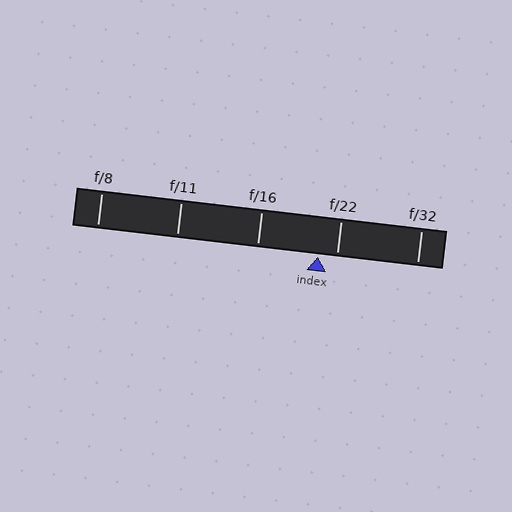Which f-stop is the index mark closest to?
The index mark is closest to f/22.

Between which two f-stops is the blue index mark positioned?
The index mark is between f/16 and f/22.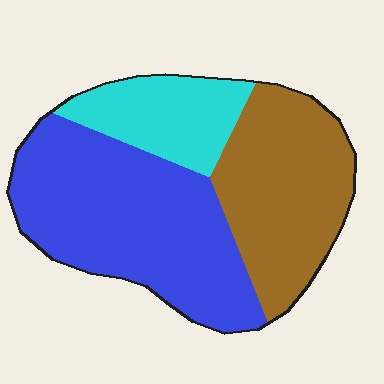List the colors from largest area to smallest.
From largest to smallest: blue, brown, cyan.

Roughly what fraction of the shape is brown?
Brown takes up about one third (1/3) of the shape.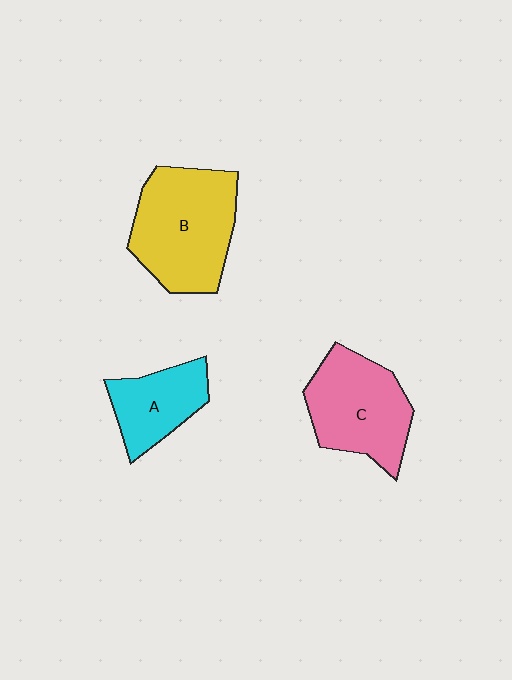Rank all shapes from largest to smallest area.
From largest to smallest: B (yellow), C (pink), A (cyan).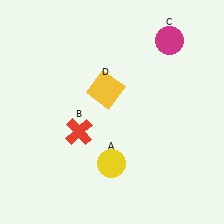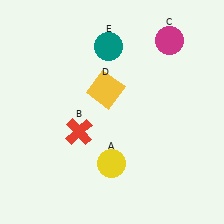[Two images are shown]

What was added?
A teal circle (E) was added in Image 2.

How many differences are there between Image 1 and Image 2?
There is 1 difference between the two images.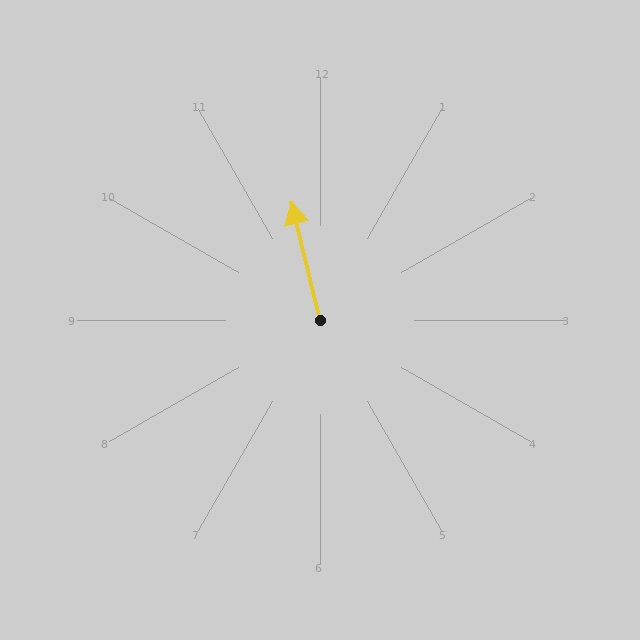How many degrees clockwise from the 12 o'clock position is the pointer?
Approximately 346 degrees.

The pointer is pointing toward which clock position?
Roughly 12 o'clock.